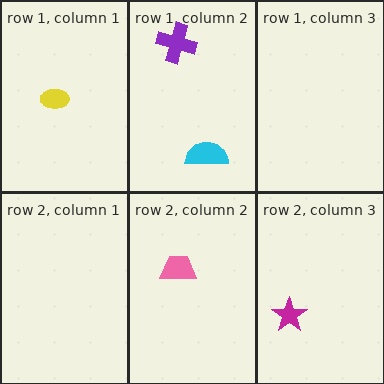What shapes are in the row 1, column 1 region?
The yellow ellipse.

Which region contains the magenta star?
The row 2, column 3 region.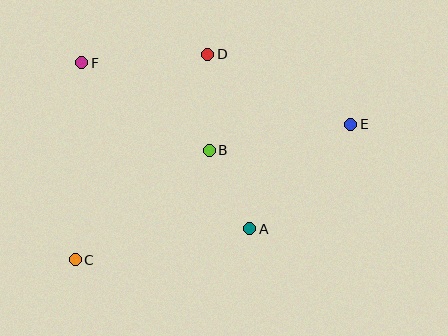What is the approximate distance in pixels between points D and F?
The distance between D and F is approximately 127 pixels.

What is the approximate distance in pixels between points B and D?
The distance between B and D is approximately 96 pixels.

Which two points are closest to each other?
Points A and B are closest to each other.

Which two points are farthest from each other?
Points C and E are farthest from each other.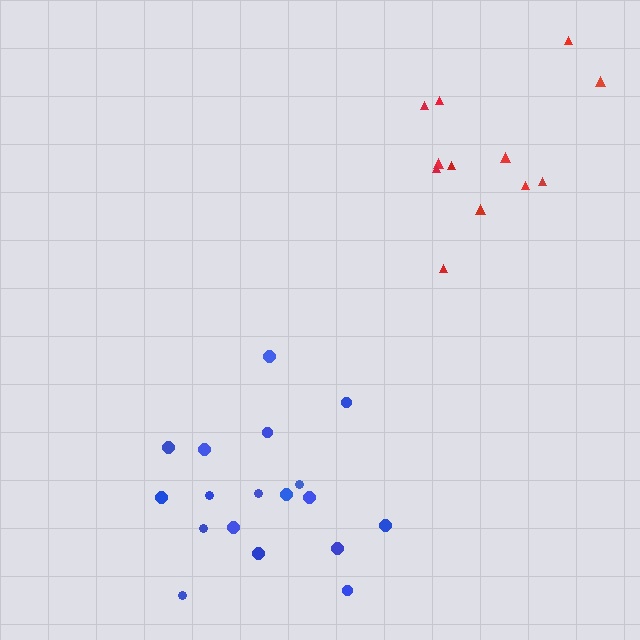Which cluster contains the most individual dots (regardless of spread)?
Blue (18).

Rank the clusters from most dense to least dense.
blue, red.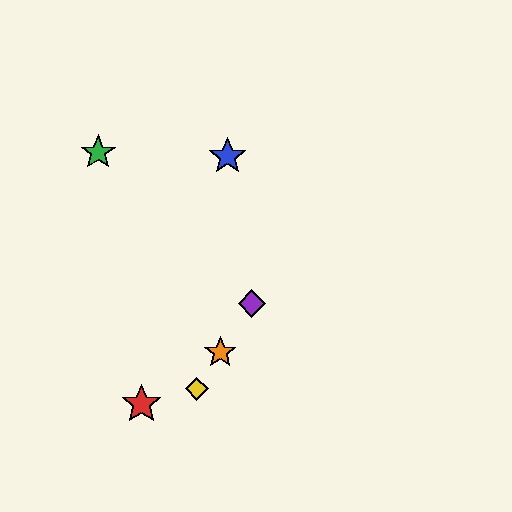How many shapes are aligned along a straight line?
3 shapes (the yellow diamond, the purple diamond, the orange star) are aligned along a straight line.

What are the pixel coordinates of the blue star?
The blue star is at (228, 156).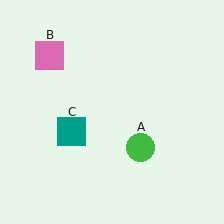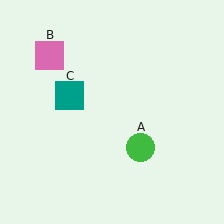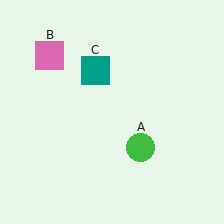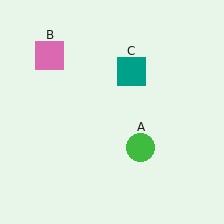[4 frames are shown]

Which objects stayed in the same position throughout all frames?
Green circle (object A) and pink square (object B) remained stationary.